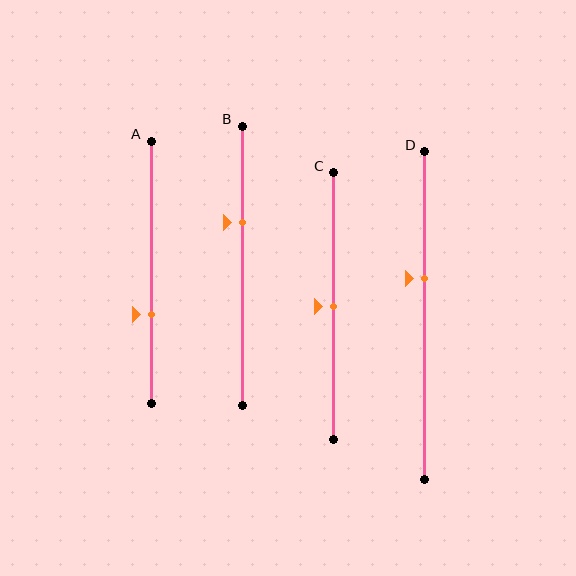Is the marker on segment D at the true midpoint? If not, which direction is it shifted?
No, the marker on segment D is shifted upward by about 11% of the segment length.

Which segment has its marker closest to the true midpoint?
Segment C has its marker closest to the true midpoint.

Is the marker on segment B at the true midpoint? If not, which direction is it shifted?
No, the marker on segment B is shifted upward by about 16% of the segment length.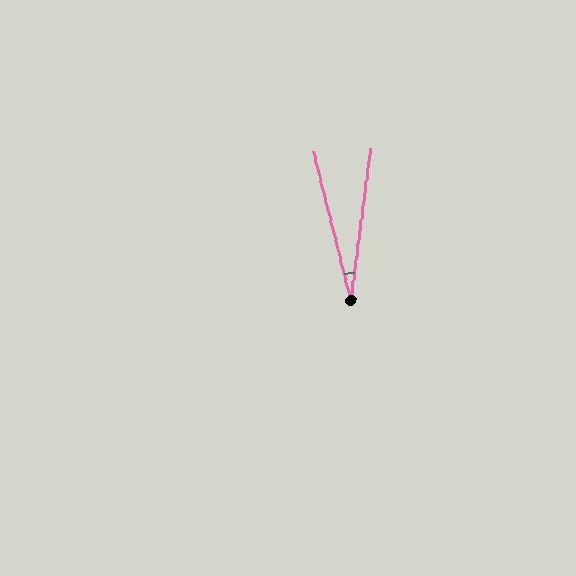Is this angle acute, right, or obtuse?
It is acute.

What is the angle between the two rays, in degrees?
Approximately 22 degrees.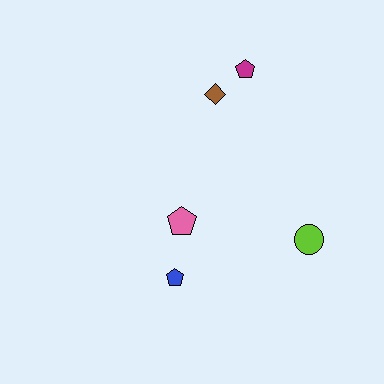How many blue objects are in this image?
There is 1 blue object.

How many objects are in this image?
There are 5 objects.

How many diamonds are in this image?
There is 1 diamond.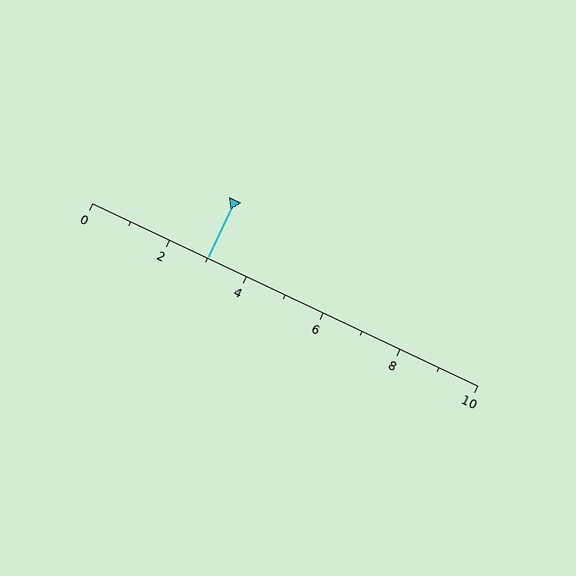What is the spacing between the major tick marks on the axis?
The major ticks are spaced 2 apart.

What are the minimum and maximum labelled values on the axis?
The axis runs from 0 to 10.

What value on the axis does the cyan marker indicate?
The marker indicates approximately 3.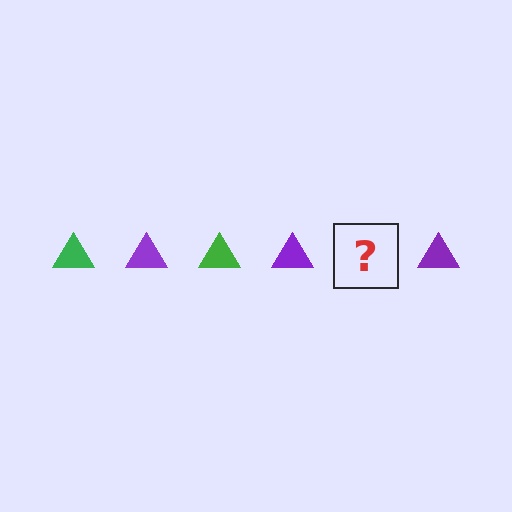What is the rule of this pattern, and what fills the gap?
The rule is that the pattern cycles through green, purple triangles. The gap should be filled with a green triangle.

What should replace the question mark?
The question mark should be replaced with a green triangle.